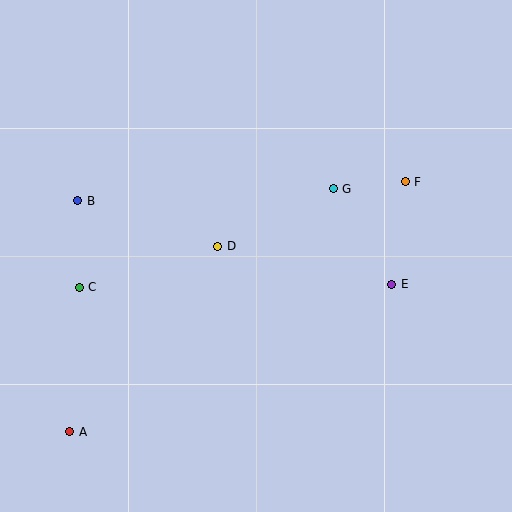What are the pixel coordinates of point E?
Point E is at (392, 284).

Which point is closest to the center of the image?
Point D at (218, 246) is closest to the center.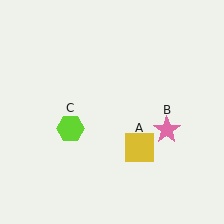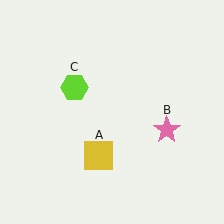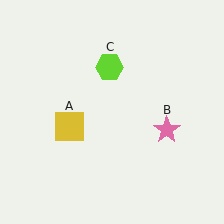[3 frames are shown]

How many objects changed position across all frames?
2 objects changed position: yellow square (object A), lime hexagon (object C).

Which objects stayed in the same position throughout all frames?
Pink star (object B) remained stationary.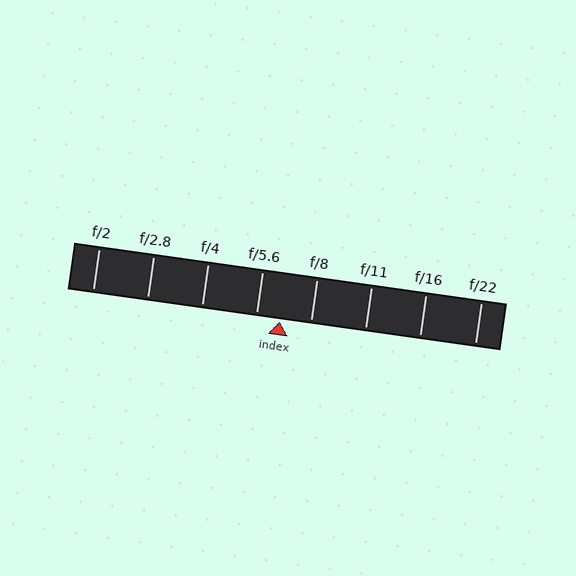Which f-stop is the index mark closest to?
The index mark is closest to f/5.6.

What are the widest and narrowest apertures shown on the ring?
The widest aperture shown is f/2 and the narrowest is f/22.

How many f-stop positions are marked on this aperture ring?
There are 8 f-stop positions marked.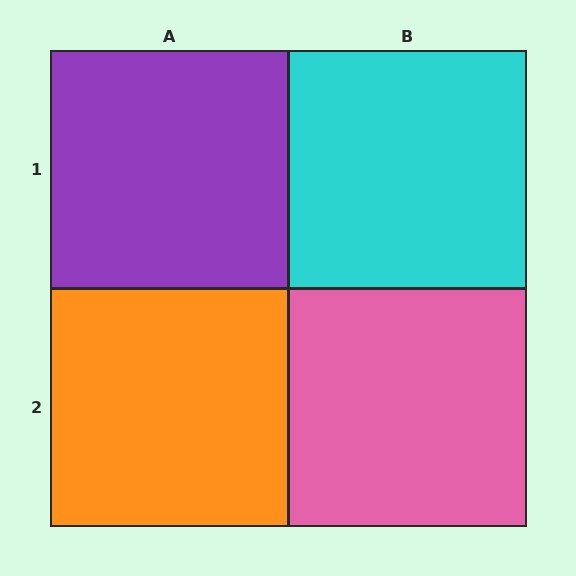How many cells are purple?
1 cell is purple.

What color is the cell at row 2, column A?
Orange.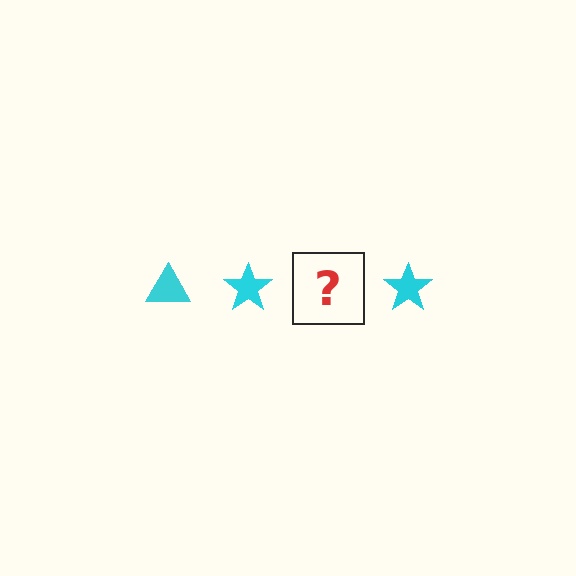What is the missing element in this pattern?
The missing element is a cyan triangle.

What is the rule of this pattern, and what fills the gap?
The rule is that the pattern cycles through triangle, star shapes in cyan. The gap should be filled with a cyan triangle.